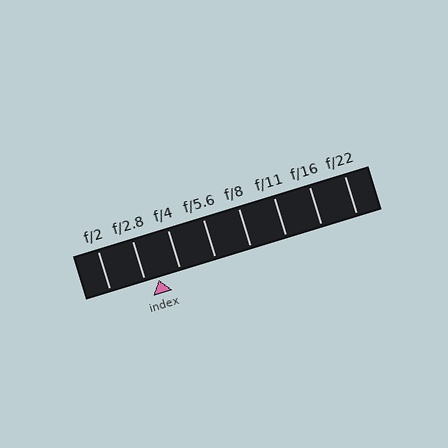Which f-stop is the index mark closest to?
The index mark is closest to f/2.8.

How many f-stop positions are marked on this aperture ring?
There are 8 f-stop positions marked.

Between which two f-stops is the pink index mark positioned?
The index mark is between f/2.8 and f/4.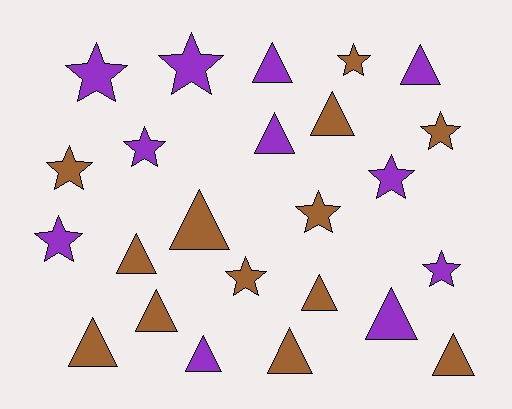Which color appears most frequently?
Brown, with 13 objects.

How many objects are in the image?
There are 24 objects.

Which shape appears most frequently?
Triangle, with 13 objects.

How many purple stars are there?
There are 6 purple stars.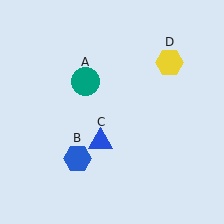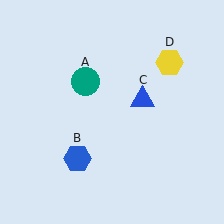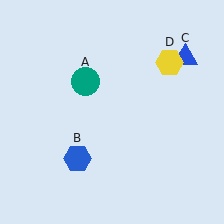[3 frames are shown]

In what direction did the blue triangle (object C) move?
The blue triangle (object C) moved up and to the right.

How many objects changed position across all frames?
1 object changed position: blue triangle (object C).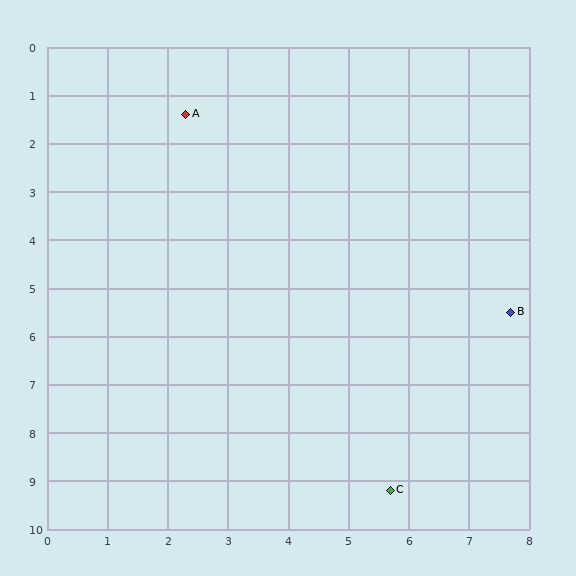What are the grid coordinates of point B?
Point B is at approximately (7.7, 5.5).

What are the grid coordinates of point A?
Point A is at approximately (2.3, 1.4).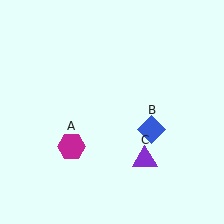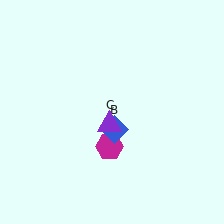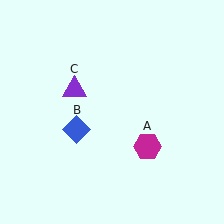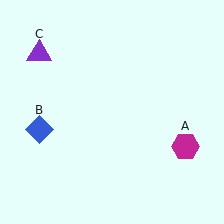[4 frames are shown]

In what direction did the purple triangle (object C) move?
The purple triangle (object C) moved up and to the left.